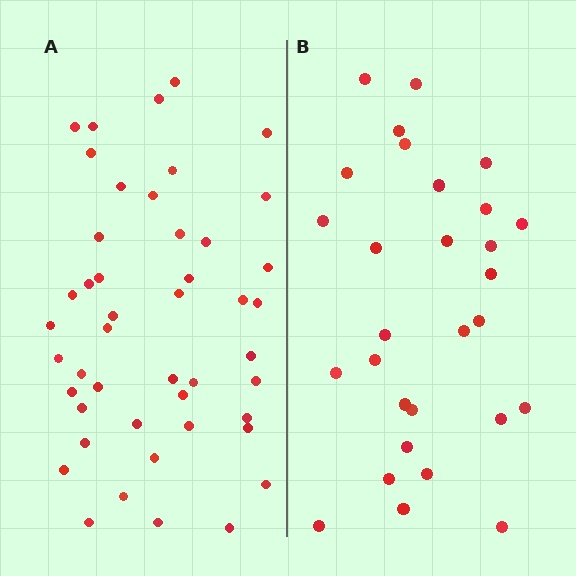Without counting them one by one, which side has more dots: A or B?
Region A (the left region) has more dots.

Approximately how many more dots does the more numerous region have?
Region A has approximately 15 more dots than region B.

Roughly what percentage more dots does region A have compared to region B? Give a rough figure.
About 60% more.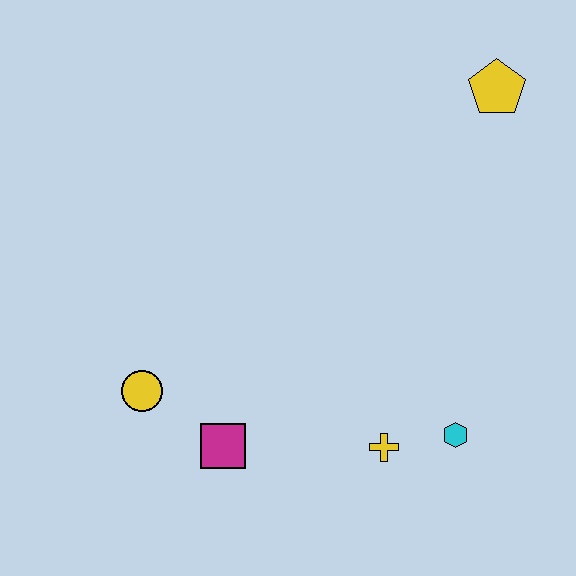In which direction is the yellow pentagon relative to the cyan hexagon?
The yellow pentagon is above the cyan hexagon.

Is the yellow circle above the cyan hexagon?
Yes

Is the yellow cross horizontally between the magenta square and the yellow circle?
No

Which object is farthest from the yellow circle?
The yellow pentagon is farthest from the yellow circle.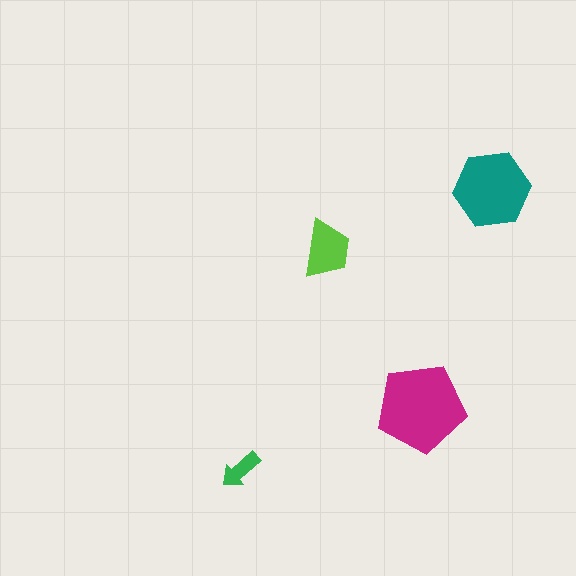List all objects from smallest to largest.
The green arrow, the lime trapezoid, the teal hexagon, the magenta pentagon.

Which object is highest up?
The teal hexagon is topmost.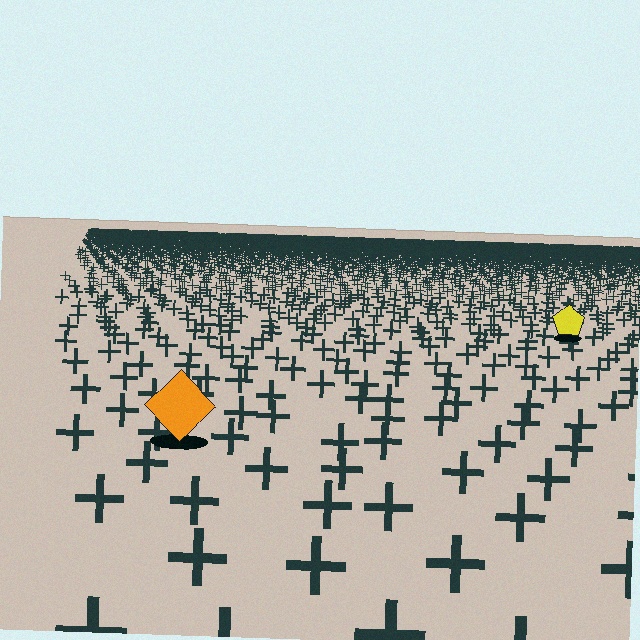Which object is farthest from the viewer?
The yellow pentagon is farthest from the viewer. It appears smaller and the ground texture around it is denser.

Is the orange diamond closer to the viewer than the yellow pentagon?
Yes. The orange diamond is closer — you can tell from the texture gradient: the ground texture is coarser near it.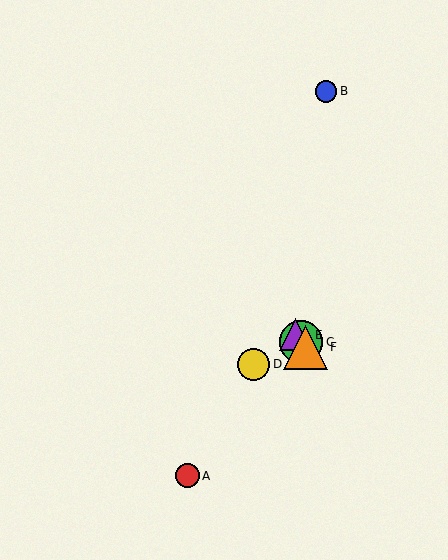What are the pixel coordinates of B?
Object B is at (326, 91).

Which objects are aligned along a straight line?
Objects C, E, F are aligned along a straight line.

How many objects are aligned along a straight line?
3 objects (C, E, F) are aligned along a straight line.